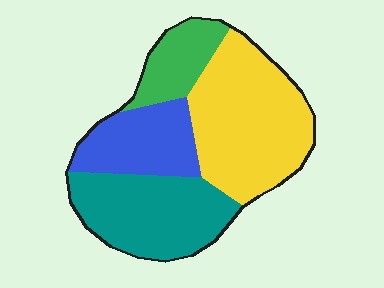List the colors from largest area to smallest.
From largest to smallest: yellow, teal, blue, green.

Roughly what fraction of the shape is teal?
Teal covers around 30% of the shape.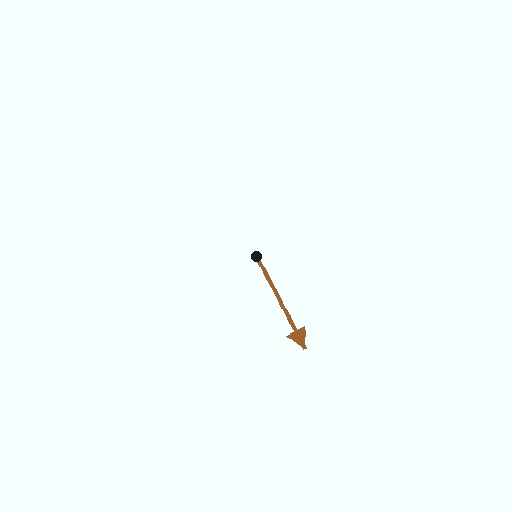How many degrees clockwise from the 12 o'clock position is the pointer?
Approximately 155 degrees.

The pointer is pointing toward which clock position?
Roughly 5 o'clock.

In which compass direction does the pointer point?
Southeast.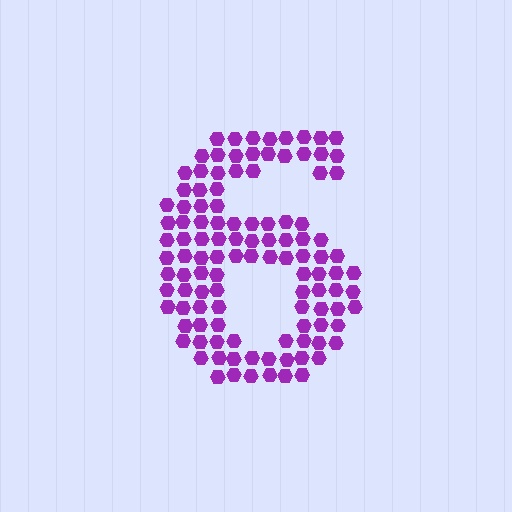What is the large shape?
The large shape is the digit 6.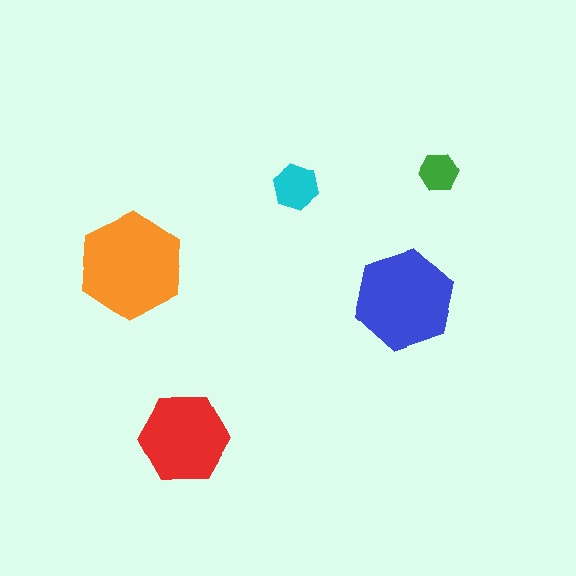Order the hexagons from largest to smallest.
the orange one, the blue one, the red one, the cyan one, the green one.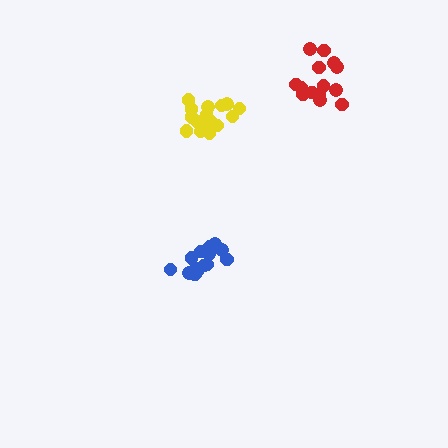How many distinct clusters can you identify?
There are 3 distinct clusters.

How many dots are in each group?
Group 1: 14 dots, Group 2: 14 dots, Group 3: 16 dots (44 total).